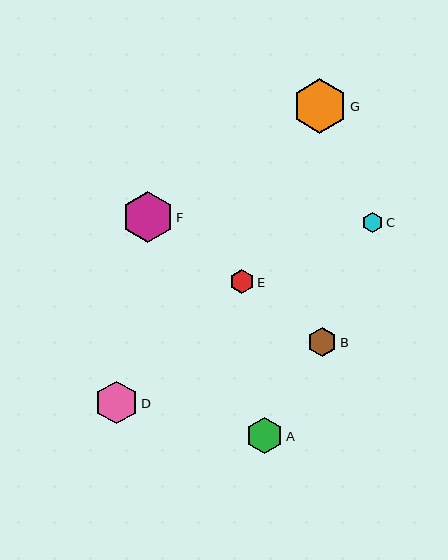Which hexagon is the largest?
Hexagon G is the largest with a size of approximately 54 pixels.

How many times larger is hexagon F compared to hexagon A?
Hexagon F is approximately 1.4 times the size of hexagon A.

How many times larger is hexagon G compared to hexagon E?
Hexagon G is approximately 2.2 times the size of hexagon E.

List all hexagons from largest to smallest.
From largest to smallest: G, F, D, A, B, E, C.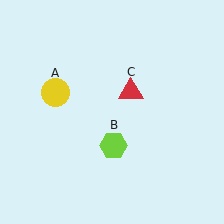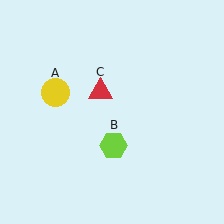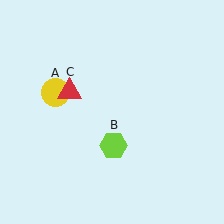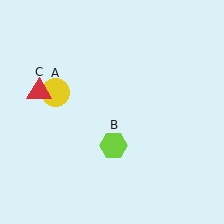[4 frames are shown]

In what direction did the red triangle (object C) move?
The red triangle (object C) moved left.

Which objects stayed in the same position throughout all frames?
Yellow circle (object A) and lime hexagon (object B) remained stationary.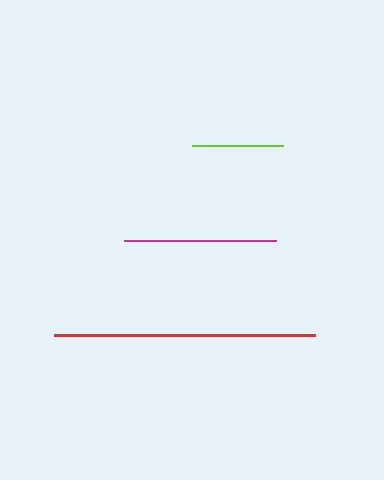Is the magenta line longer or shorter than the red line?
The red line is longer than the magenta line.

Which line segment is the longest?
The red line is the longest at approximately 262 pixels.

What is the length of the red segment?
The red segment is approximately 262 pixels long.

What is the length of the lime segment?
The lime segment is approximately 91 pixels long.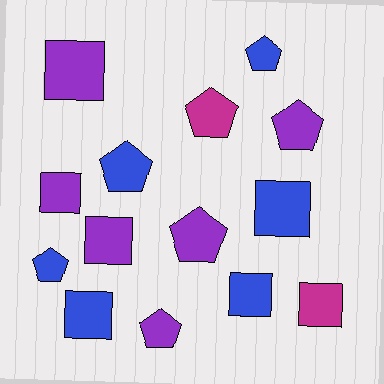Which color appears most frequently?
Purple, with 6 objects.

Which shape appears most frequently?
Square, with 7 objects.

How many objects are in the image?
There are 14 objects.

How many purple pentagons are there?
There are 3 purple pentagons.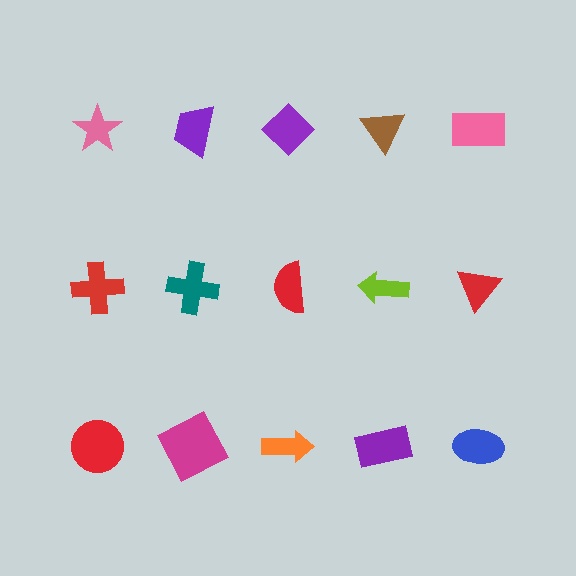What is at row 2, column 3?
A red semicircle.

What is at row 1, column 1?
A pink star.